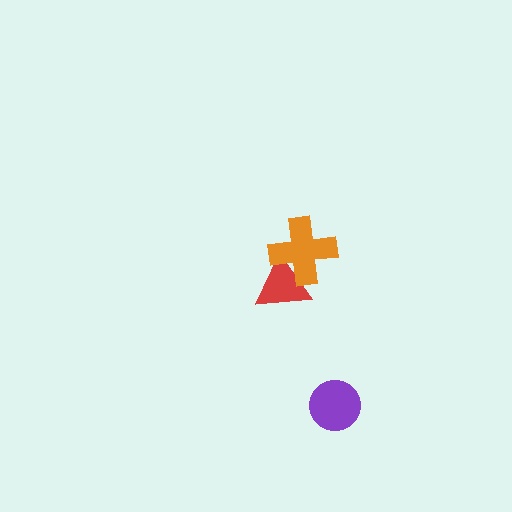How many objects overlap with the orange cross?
1 object overlaps with the orange cross.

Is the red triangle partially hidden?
Yes, it is partially covered by another shape.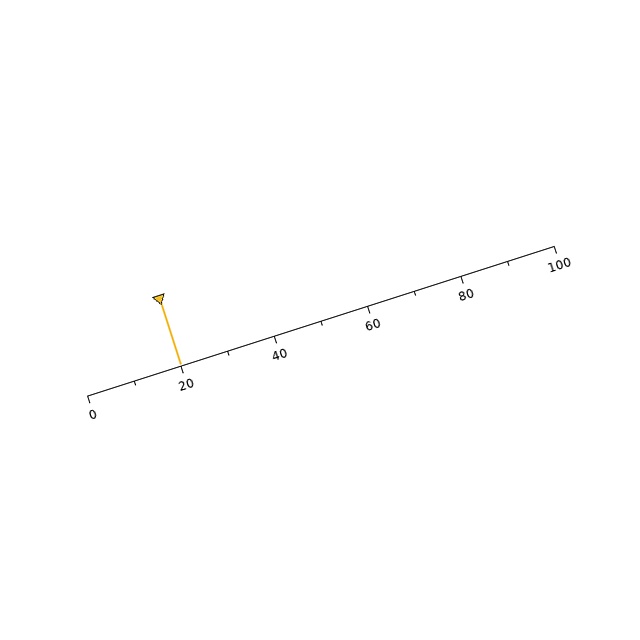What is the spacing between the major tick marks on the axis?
The major ticks are spaced 20 apart.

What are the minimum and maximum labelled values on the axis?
The axis runs from 0 to 100.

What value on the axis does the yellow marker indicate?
The marker indicates approximately 20.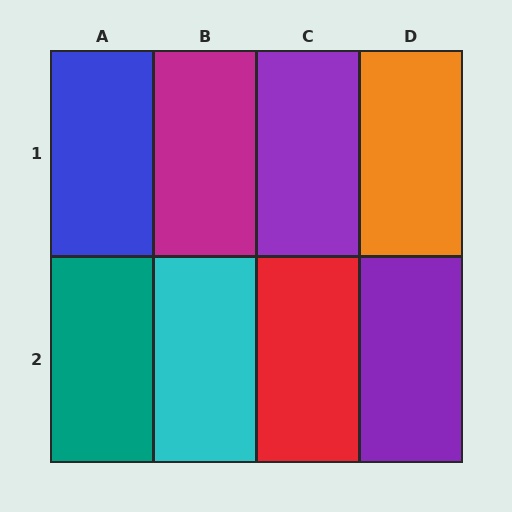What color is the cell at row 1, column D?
Orange.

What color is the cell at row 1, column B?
Magenta.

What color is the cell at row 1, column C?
Purple.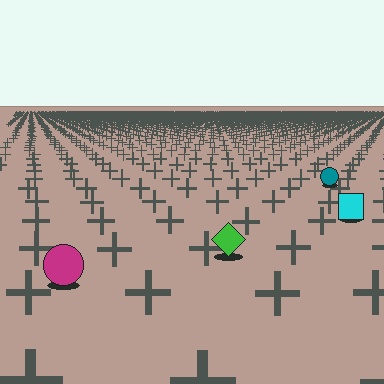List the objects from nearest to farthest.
From nearest to farthest: the magenta circle, the green diamond, the cyan square, the teal circle.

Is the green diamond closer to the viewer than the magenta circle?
No. The magenta circle is closer — you can tell from the texture gradient: the ground texture is coarser near it.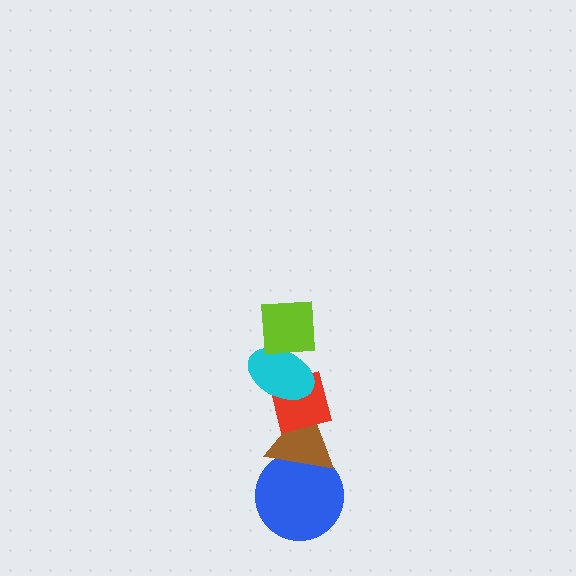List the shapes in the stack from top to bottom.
From top to bottom: the lime square, the cyan ellipse, the red square, the brown triangle, the blue circle.